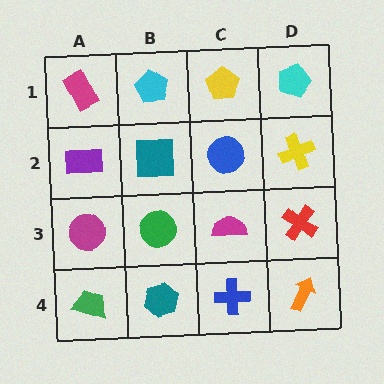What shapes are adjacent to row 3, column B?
A teal square (row 2, column B), a teal hexagon (row 4, column B), a magenta circle (row 3, column A), a magenta semicircle (row 3, column C).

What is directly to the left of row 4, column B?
A green trapezoid.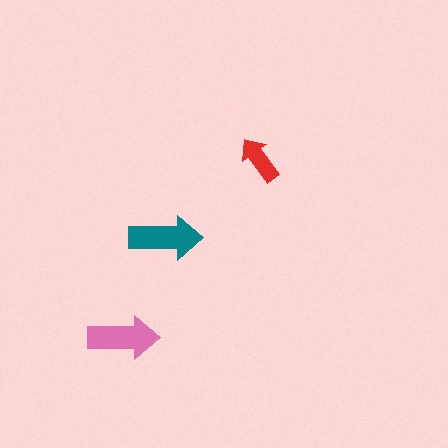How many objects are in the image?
There are 3 objects in the image.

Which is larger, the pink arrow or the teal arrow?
The teal one.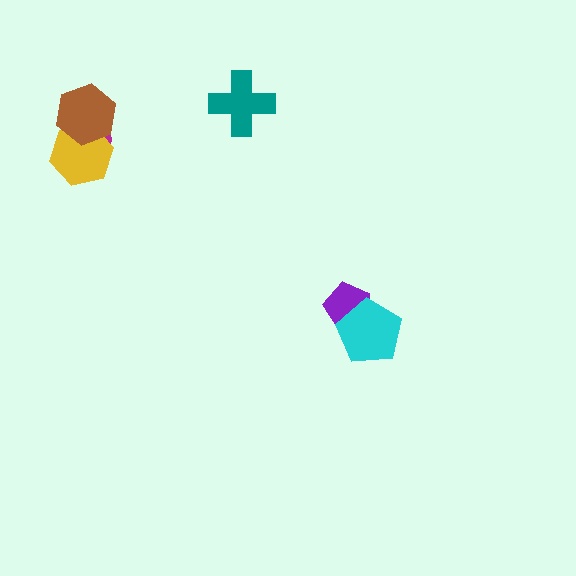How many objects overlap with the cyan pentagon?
1 object overlaps with the cyan pentagon.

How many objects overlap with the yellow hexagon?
2 objects overlap with the yellow hexagon.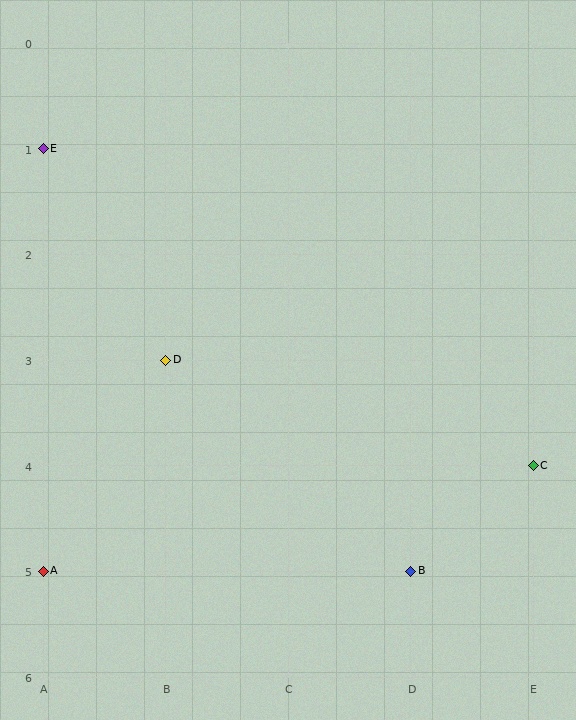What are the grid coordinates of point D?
Point D is at grid coordinates (B, 3).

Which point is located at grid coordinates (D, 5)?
Point B is at (D, 5).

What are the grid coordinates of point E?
Point E is at grid coordinates (A, 1).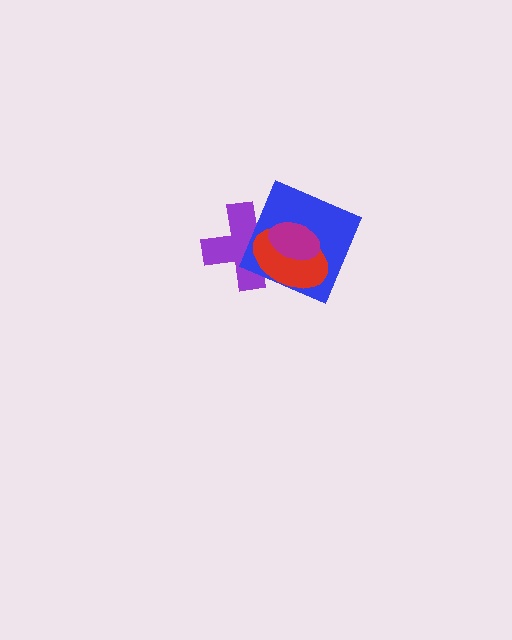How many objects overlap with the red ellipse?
3 objects overlap with the red ellipse.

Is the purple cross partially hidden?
Yes, it is partially covered by another shape.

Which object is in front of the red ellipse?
The magenta ellipse is in front of the red ellipse.